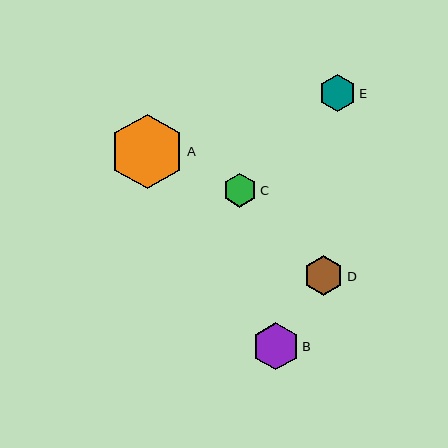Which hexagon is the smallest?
Hexagon C is the smallest with a size of approximately 34 pixels.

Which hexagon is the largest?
Hexagon A is the largest with a size of approximately 74 pixels.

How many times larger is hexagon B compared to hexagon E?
Hexagon B is approximately 1.3 times the size of hexagon E.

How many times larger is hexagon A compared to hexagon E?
Hexagon A is approximately 2.0 times the size of hexagon E.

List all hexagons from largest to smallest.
From largest to smallest: A, B, D, E, C.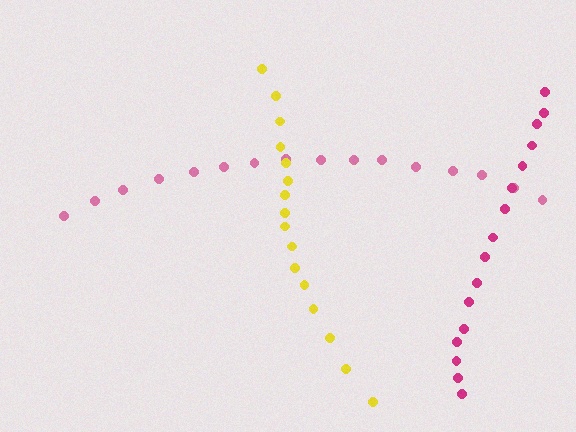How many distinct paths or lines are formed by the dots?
There are 3 distinct paths.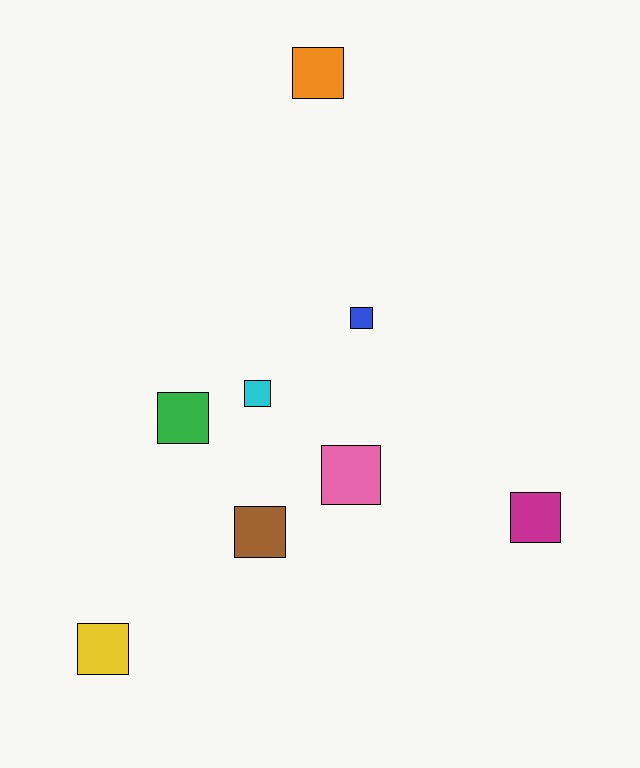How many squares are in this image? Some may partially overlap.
There are 8 squares.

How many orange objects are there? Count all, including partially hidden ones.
There is 1 orange object.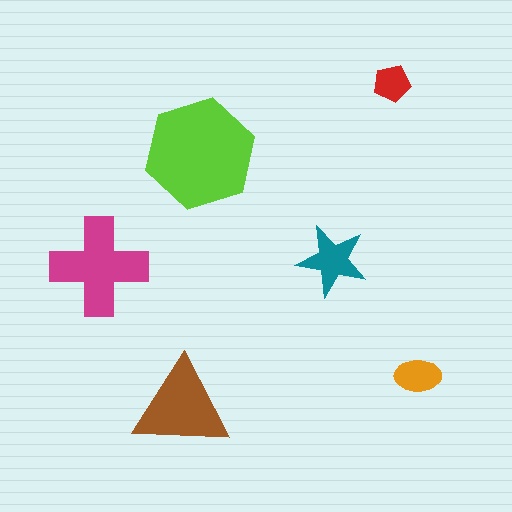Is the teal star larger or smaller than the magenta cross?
Smaller.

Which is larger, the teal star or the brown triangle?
The brown triangle.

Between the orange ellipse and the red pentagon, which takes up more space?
The orange ellipse.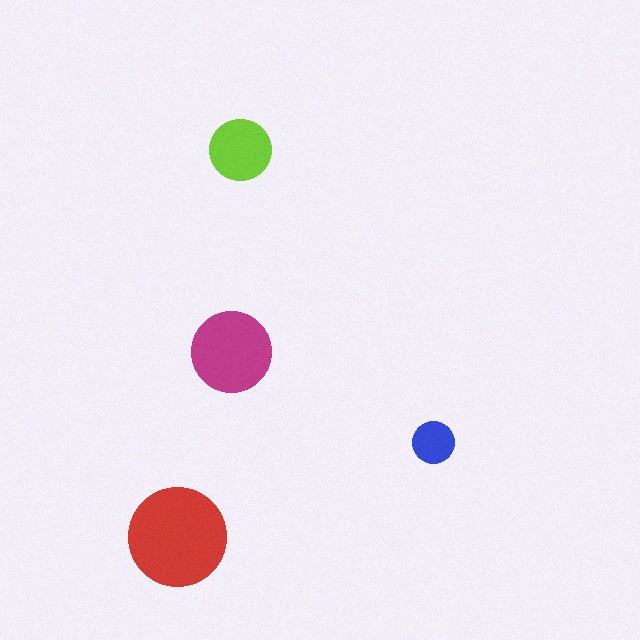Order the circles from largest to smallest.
the red one, the magenta one, the lime one, the blue one.